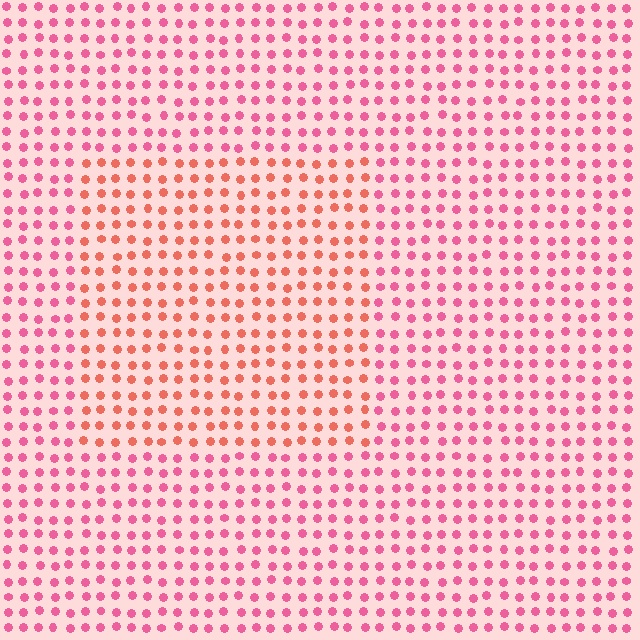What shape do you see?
I see a rectangle.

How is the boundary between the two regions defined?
The boundary is defined purely by a slight shift in hue (about 31 degrees). Spacing, size, and orientation are identical on both sides.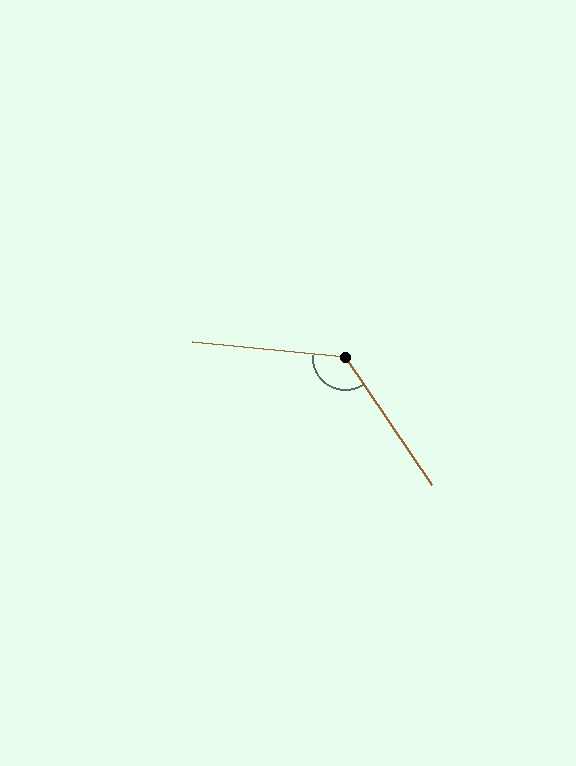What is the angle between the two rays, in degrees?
Approximately 130 degrees.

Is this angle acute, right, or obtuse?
It is obtuse.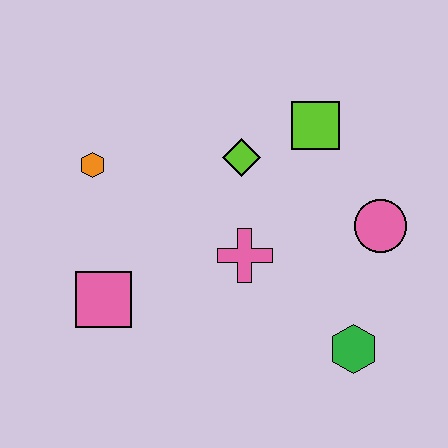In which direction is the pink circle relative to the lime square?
The pink circle is below the lime square.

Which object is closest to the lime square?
The lime diamond is closest to the lime square.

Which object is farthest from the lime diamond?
The green hexagon is farthest from the lime diamond.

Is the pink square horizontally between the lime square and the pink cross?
No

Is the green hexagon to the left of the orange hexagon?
No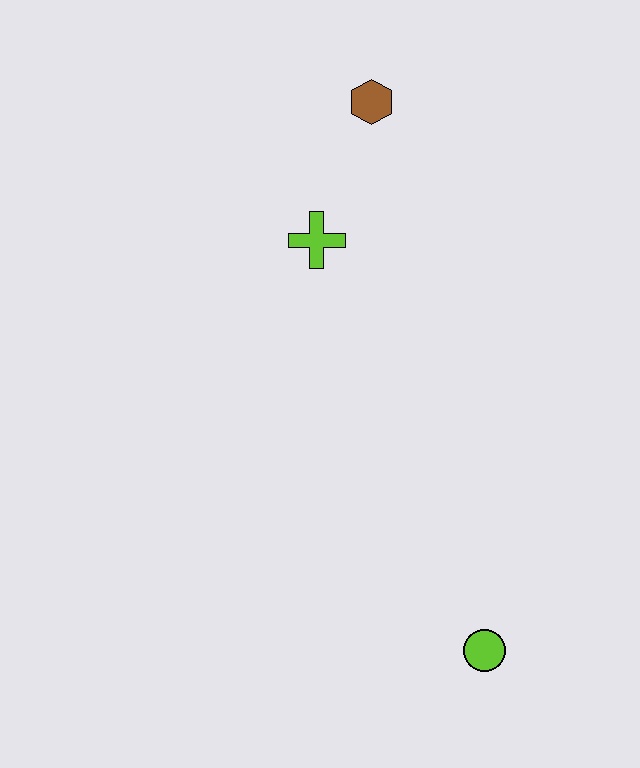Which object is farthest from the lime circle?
The brown hexagon is farthest from the lime circle.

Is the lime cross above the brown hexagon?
No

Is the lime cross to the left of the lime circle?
Yes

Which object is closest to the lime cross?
The brown hexagon is closest to the lime cross.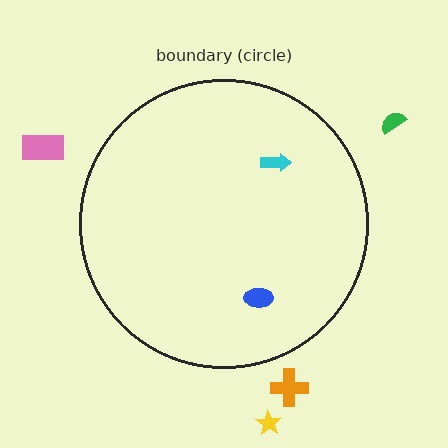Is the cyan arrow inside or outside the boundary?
Inside.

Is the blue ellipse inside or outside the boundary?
Inside.